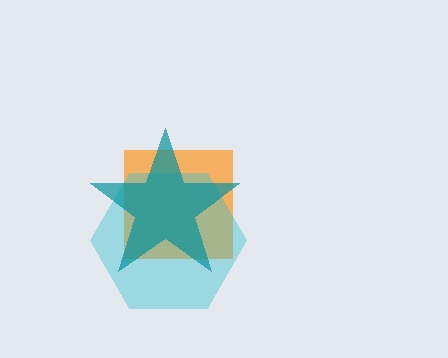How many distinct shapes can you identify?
There are 3 distinct shapes: an orange square, a cyan hexagon, a teal star.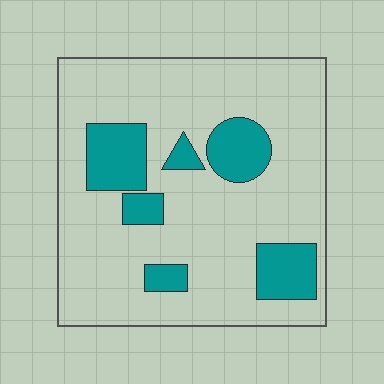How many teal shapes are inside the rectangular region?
6.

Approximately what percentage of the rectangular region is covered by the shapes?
Approximately 20%.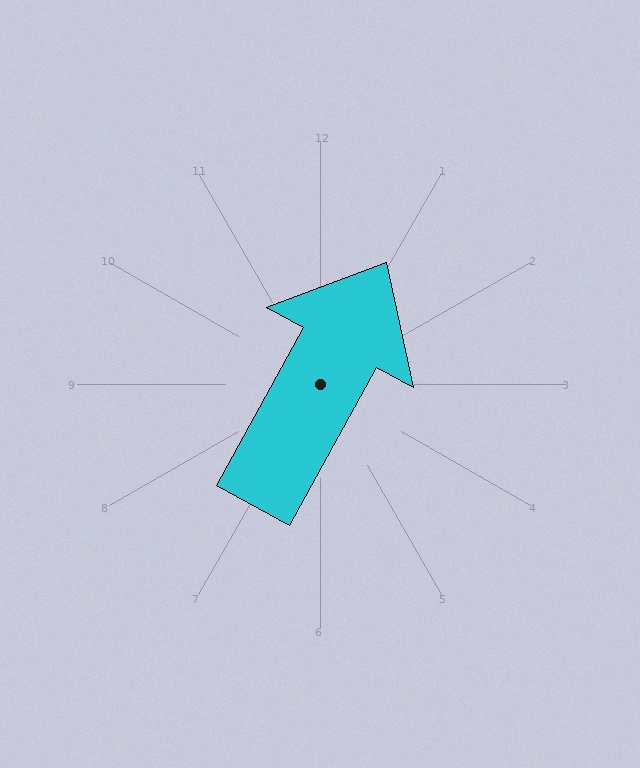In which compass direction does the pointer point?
Northeast.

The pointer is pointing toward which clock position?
Roughly 1 o'clock.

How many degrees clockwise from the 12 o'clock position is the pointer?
Approximately 29 degrees.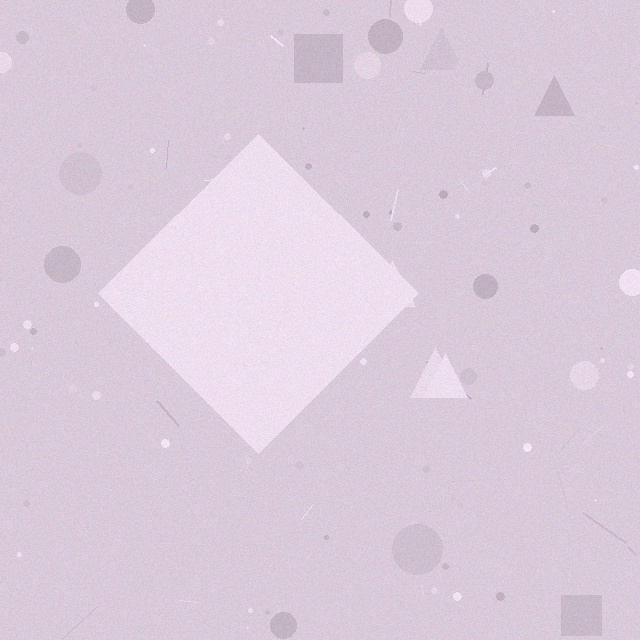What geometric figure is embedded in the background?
A diamond is embedded in the background.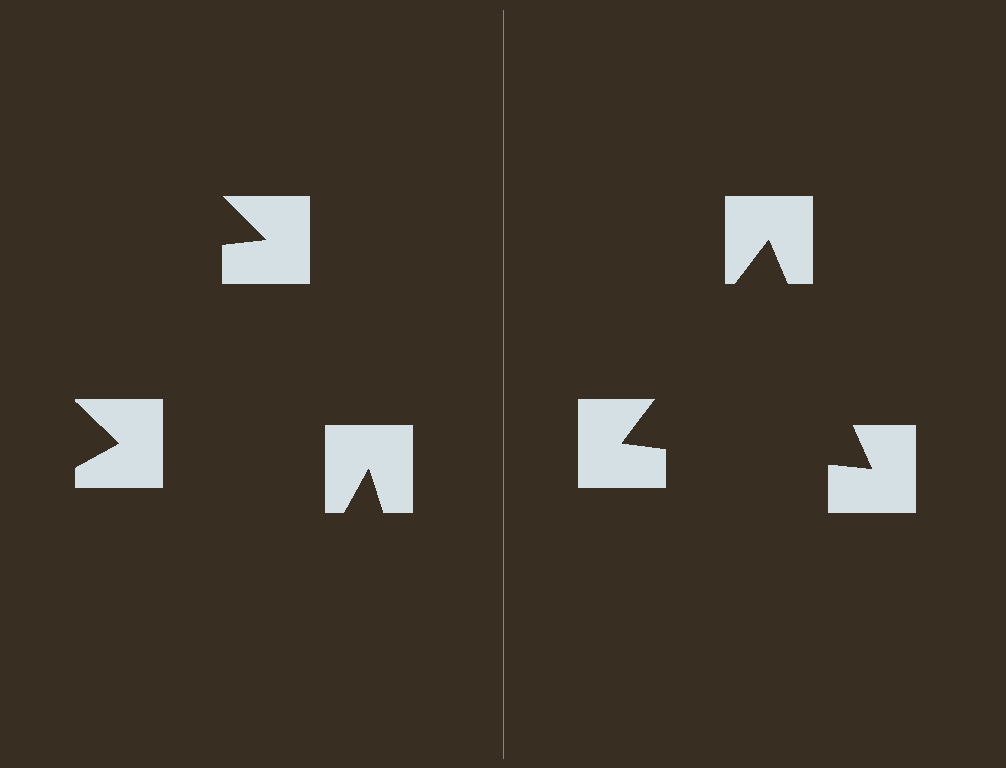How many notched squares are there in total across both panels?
6 — 3 on each side.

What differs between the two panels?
The notched squares are positioned identically on both sides; only the wedge orientations differ. On the right they align to a triangle; on the left they are misaligned.